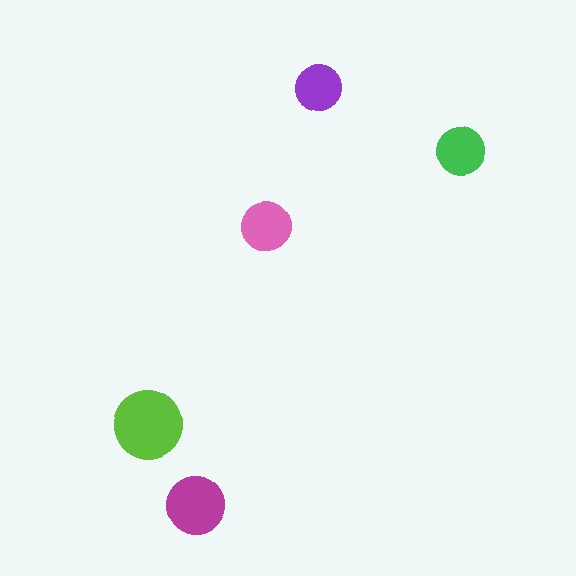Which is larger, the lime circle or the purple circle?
The lime one.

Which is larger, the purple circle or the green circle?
The green one.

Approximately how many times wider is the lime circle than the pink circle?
About 1.5 times wider.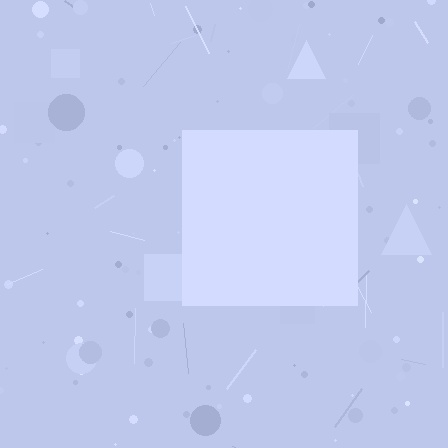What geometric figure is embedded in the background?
A square is embedded in the background.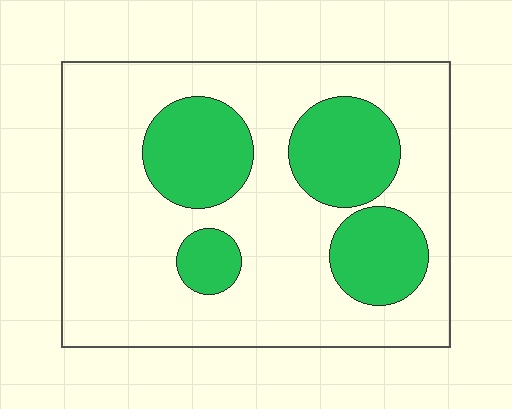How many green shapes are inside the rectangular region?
4.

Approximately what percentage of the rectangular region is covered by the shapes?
Approximately 30%.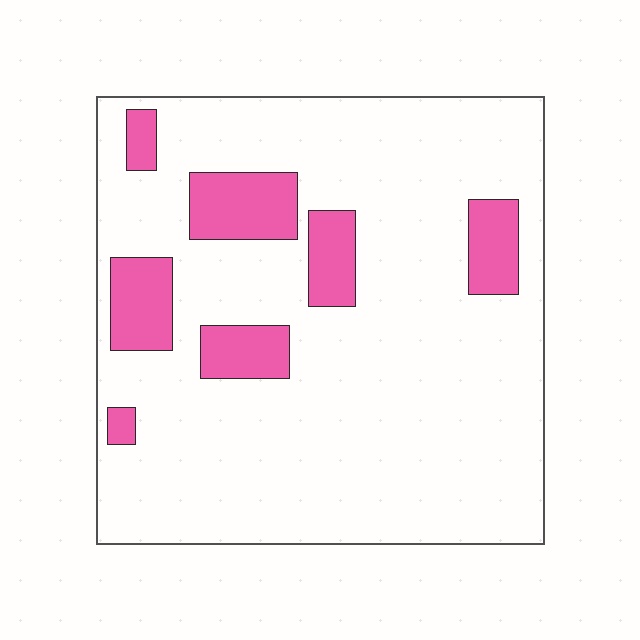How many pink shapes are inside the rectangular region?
7.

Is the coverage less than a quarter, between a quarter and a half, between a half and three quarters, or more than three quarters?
Less than a quarter.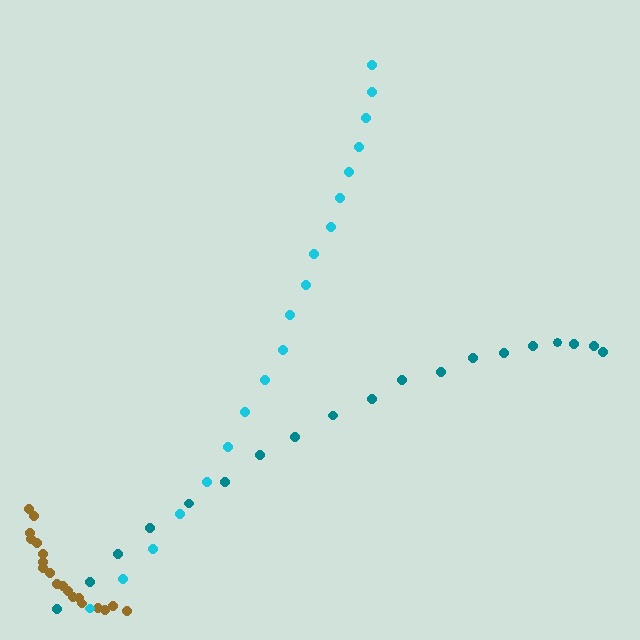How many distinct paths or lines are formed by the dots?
There are 3 distinct paths.